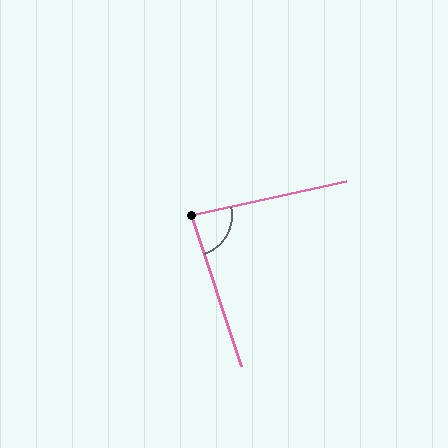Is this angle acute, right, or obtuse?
It is acute.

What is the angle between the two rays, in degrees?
Approximately 84 degrees.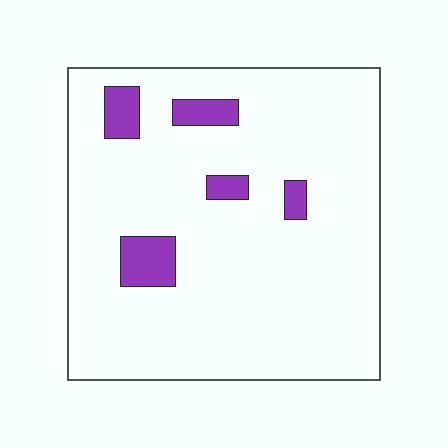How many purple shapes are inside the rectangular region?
5.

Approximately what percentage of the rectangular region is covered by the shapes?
Approximately 10%.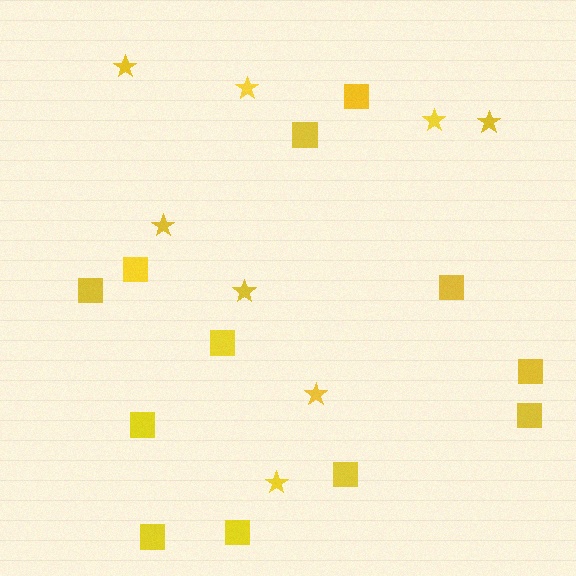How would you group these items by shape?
There are 2 groups: one group of stars (8) and one group of squares (12).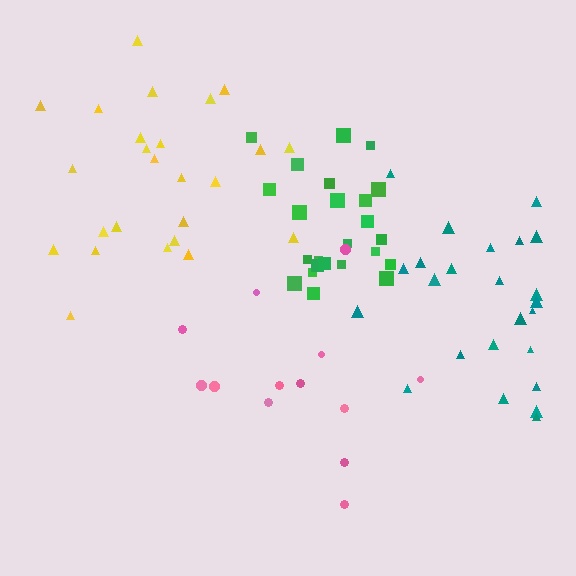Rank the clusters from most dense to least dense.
green, teal, yellow, pink.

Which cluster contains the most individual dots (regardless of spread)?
Teal (26).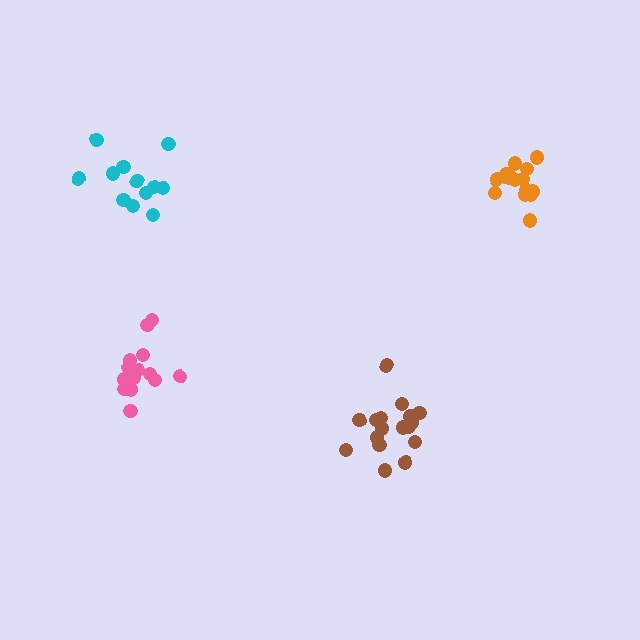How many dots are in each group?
Group 1: 14 dots, Group 2: 17 dots, Group 3: 15 dots, Group 4: 12 dots (58 total).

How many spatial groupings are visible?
There are 4 spatial groupings.